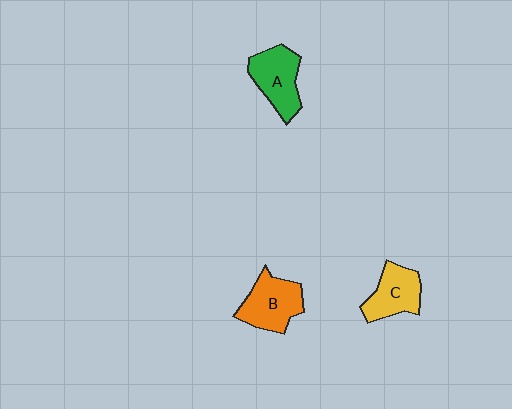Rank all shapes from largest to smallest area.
From largest to smallest: B (orange), A (green), C (yellow).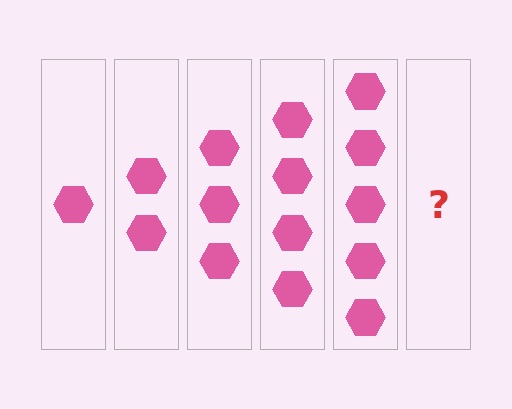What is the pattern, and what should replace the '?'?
The pattern is that each step adds one more hexagon. The '?' should be 6 hexagons.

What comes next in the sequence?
The next element should be 6 hexagons.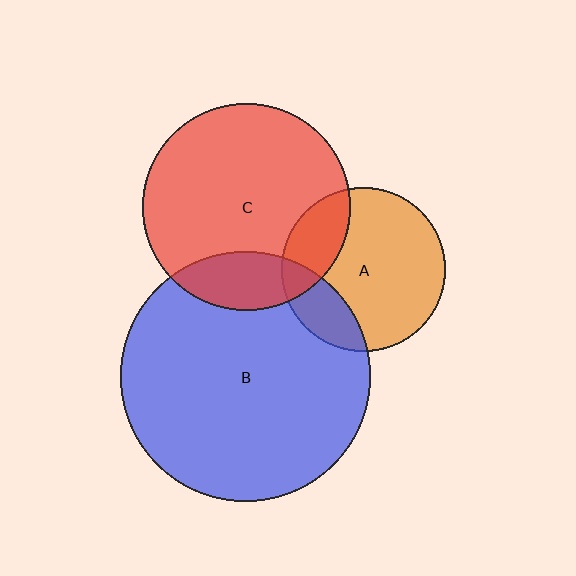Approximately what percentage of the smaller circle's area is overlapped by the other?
Approximately 20%.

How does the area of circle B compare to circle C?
Approximately 1.4 times.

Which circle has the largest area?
Circle B (blue).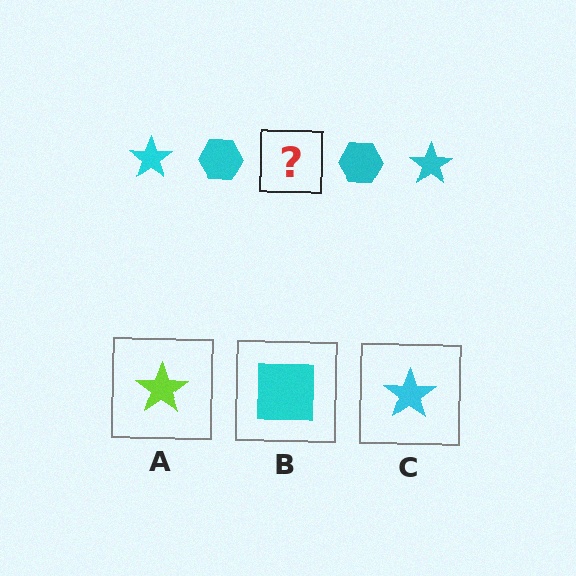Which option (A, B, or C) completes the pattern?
C.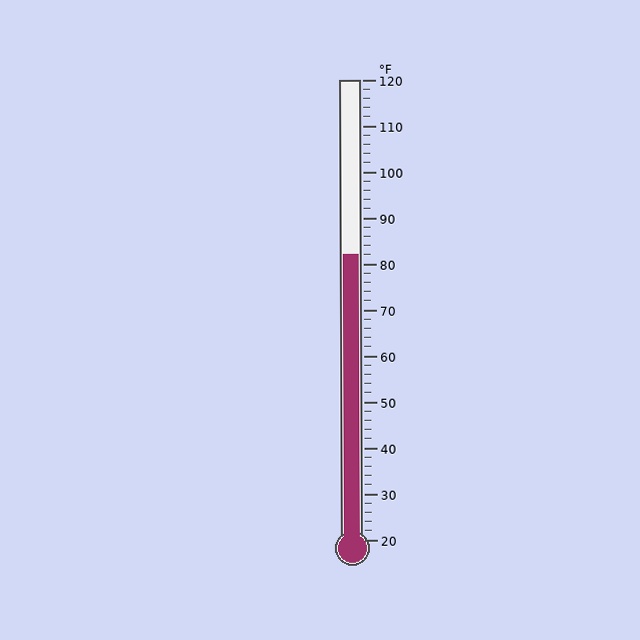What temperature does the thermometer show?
The thermometer shows approximately 82°F.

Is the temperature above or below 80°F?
The temperature is above 80°F.